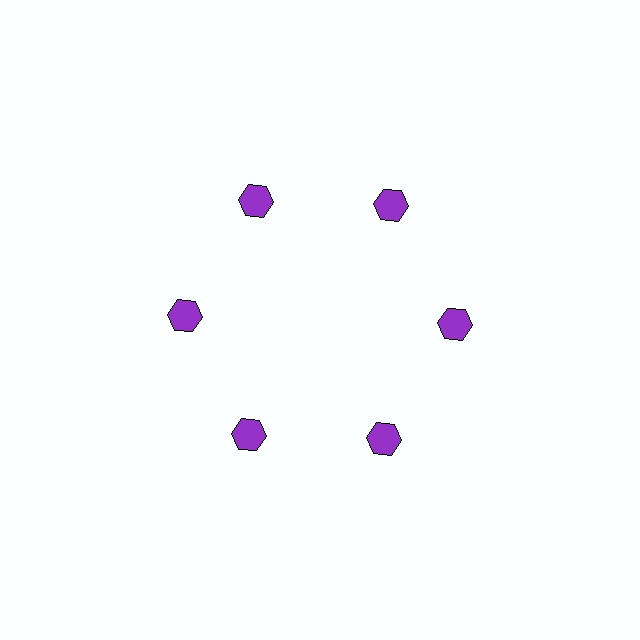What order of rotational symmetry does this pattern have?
This pattern has 6-fold rotational symmetry.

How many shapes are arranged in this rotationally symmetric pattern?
There are 6 shapes, arranged in 6 groups of 1.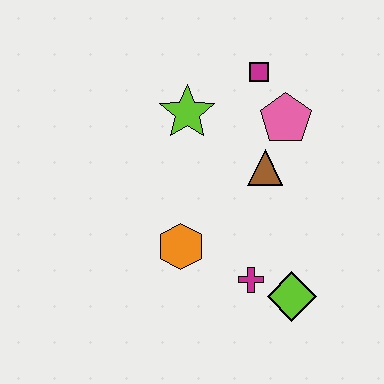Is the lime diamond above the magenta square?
No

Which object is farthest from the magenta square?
The lime diamond is farthest from the magenta square.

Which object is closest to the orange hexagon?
The magenta cross is closest to the orange hexagon.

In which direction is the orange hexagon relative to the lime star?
The orange hexagon is below the lime star.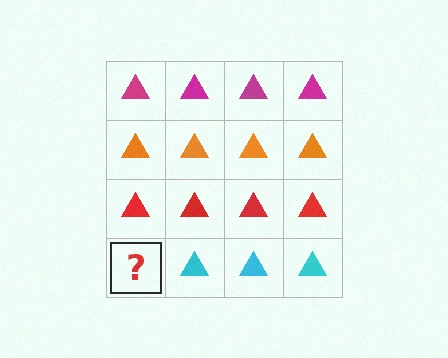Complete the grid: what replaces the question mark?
The question mark should be replaced with a cyan triangle.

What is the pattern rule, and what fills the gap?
The rule is that each row has a consistent color. The gap should be filled with a cyan triangle.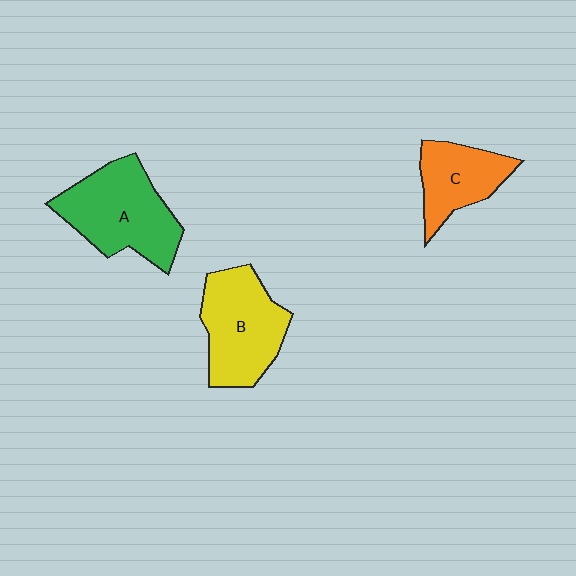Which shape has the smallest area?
Shape C (orange).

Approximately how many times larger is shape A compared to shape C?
Approximately 1.6 times.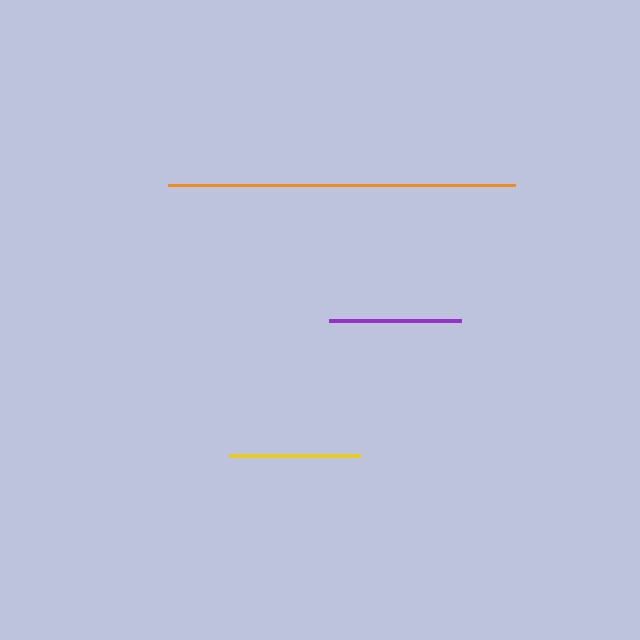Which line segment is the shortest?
The yellow line is the shortest at approximately 130 pixels.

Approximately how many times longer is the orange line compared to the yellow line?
The orange line is approximately 2.7 times the length of the yellow line.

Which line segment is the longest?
The orange line is the longest at approximately 347 pixels.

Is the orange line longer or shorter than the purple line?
The orange line is longer than the purple line.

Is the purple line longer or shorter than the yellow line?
The purple line is longer than the yellow line.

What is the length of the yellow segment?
The yellow segment is approximately 130 pixels long.